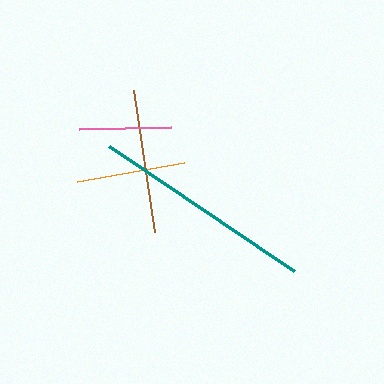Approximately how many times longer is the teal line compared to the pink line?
The teal line is approximately 2.4 times the length of the pink line.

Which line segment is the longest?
The teal line is the longest at approximately 223 pixels.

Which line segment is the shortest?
The pink line is the shortest at approximately 92 pixels.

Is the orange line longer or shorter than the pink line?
The orange line is longer than the pink line.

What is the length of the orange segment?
The orange segment is approximately 108 pixels long.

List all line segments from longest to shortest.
From longest to shortest: teal, brown, orange, pink.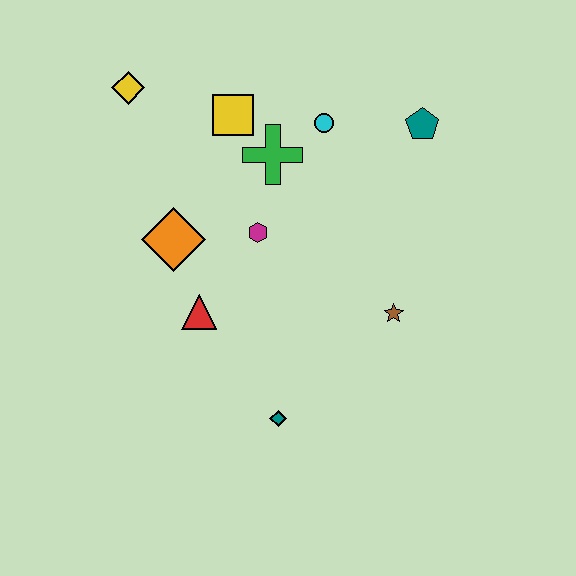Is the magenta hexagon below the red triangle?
No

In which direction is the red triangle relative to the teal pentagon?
The red triangle is to the left of the teal pentagon.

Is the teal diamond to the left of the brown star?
Yes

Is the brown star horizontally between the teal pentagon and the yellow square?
Yes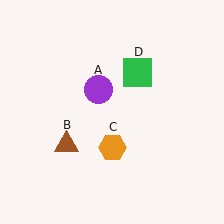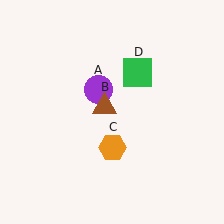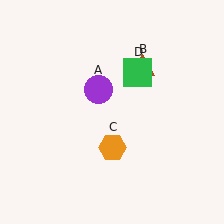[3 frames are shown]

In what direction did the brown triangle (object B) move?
The brown triangle (object B) moved up and to the right.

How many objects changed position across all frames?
1 object changed position: brown triangle (object B).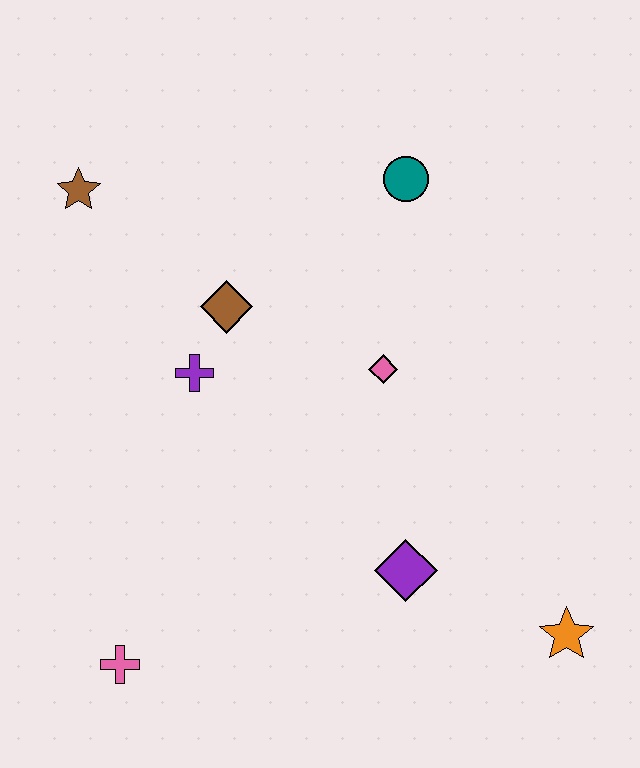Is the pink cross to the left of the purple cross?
Yes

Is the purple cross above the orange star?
Yes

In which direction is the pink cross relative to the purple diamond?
The pink cross is to the left of the purple diamond.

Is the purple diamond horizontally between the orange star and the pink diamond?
Yes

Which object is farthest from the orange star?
The brown star is farthest from the orange star.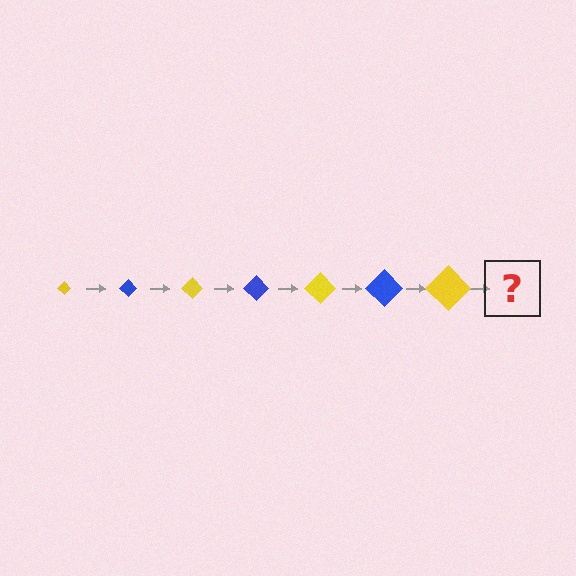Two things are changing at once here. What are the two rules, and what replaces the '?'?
The two rules are that the diamond grows larger each step and the color cycles through yellow and blue. The '?' should be a blue diamond, larger than the previous one.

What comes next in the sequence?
The next element should be a blue diamond, larger than the previous one.